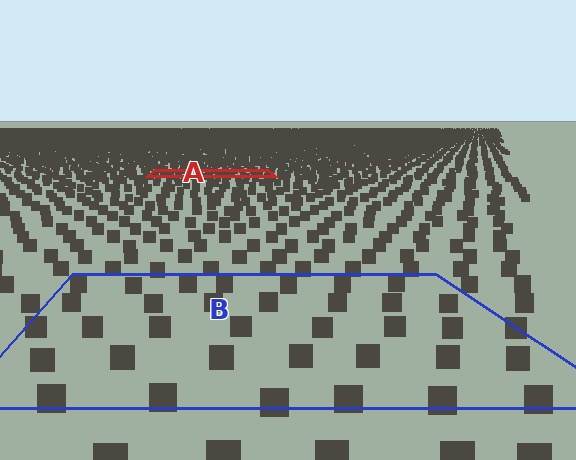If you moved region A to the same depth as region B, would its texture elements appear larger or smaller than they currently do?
They would appear larger. At a closer depth, the same texture elements are projected at a bigger on-screen size.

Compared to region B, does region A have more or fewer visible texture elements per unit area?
Region A has more texture elements per unit area — they are packed more densely because it is farther away.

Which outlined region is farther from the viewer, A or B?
Region A is farther from the viewer — the texture elements inside it appear smaller and more densely packed.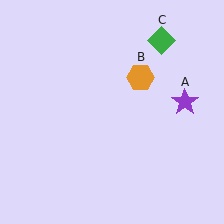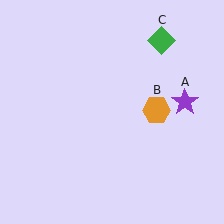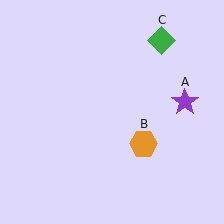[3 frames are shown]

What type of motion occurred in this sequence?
The orange hexagon (object B) rotated clockwise around the center of the scene.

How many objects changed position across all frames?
1 object changed position: orange hexagon (object B).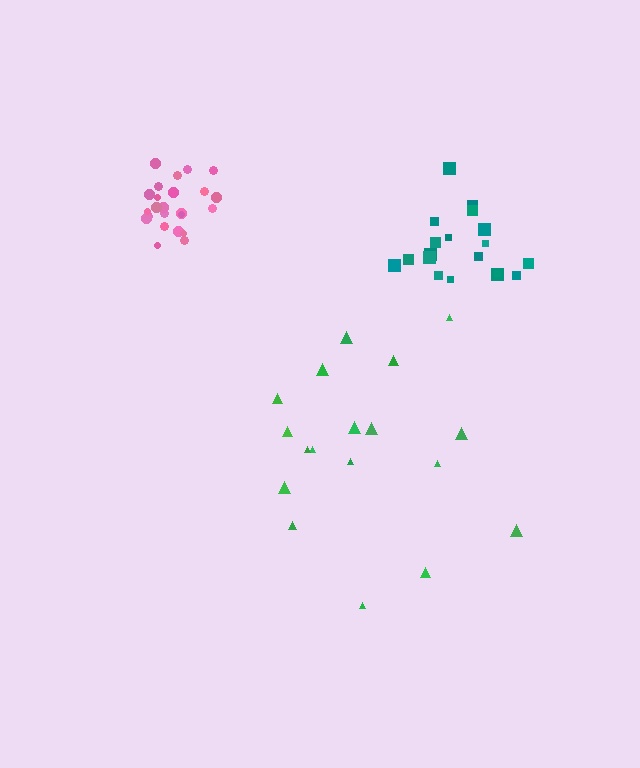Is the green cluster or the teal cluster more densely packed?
Teal.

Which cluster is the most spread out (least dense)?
Green.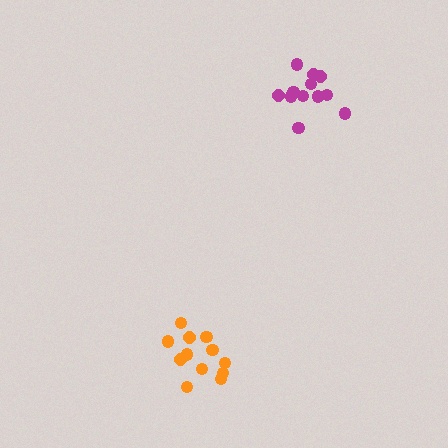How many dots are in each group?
Group 1: 12 dots, Group 2: 12 dots (24 total).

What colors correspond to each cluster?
The clusters are colored: orange, magenta.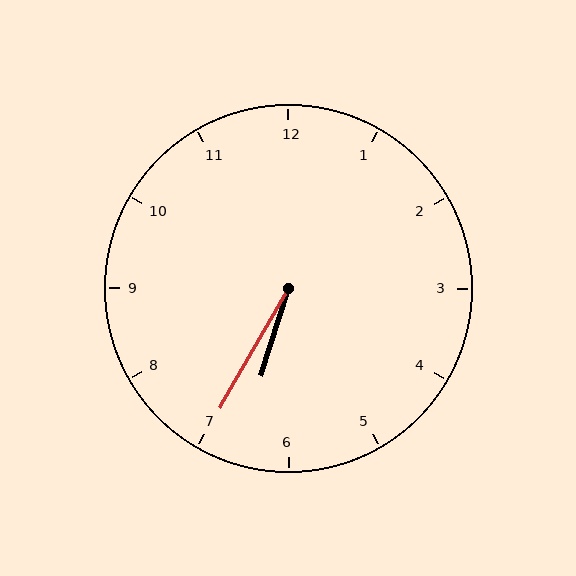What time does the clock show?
6:35.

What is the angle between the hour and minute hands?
Approximately 12 degrees.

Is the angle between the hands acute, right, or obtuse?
It is acute.